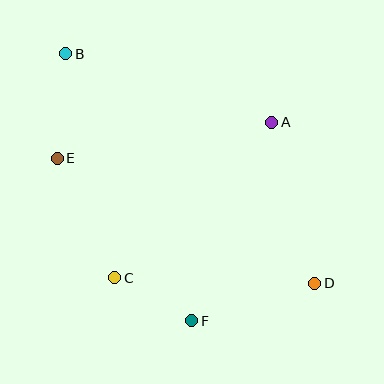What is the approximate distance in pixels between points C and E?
The distance between C and E is approximately 132 pixels.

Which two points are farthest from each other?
Points B and D are farthest from each other.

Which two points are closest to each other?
Points C and F are closest to each other.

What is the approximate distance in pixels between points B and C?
The distance between B and C is approximately 229 pixels.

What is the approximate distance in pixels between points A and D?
The distance between A and D is approximately 167 pixels.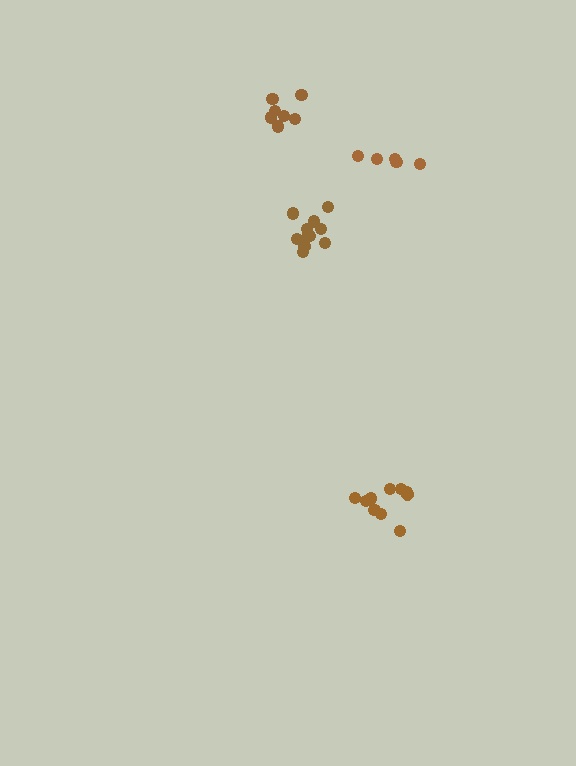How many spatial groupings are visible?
There are 4 spatial groupings.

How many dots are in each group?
Group 1: 11 dots, Group 2: 10 dots, Group 3: 5 dots, Group 4: 7 dots (33 total).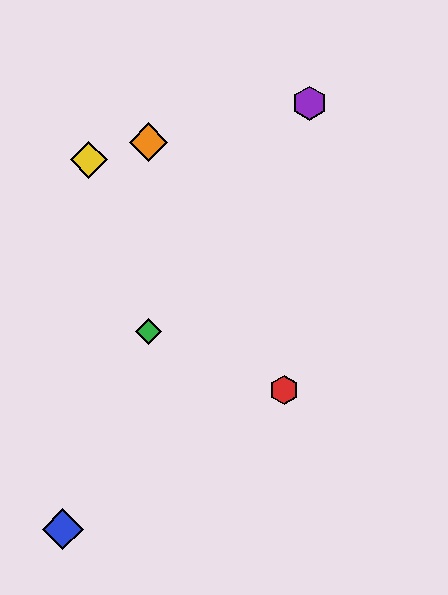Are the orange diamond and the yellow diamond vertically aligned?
No, the orange diamond is at x≈149 and the yellow diamond is at x≈89.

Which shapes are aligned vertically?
The green diamond, the orange diamond are aligned vertically.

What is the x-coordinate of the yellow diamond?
The yellow diamond is at x≈89.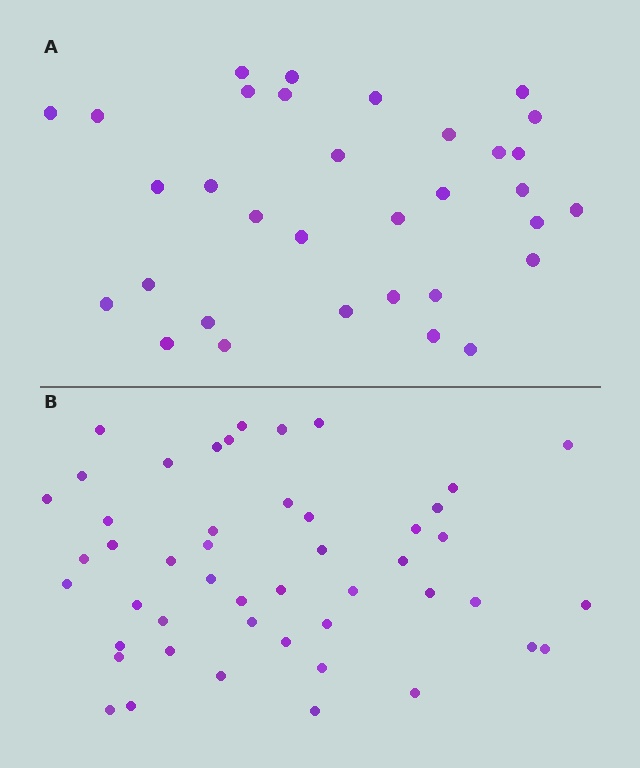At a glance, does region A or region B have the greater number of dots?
Region B (the bottom region) has more dots.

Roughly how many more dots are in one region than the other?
Region B has approximately 15 more dots than region A.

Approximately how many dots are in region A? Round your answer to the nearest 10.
About 30 dots. (The exact count is 33, which rounds to 30.)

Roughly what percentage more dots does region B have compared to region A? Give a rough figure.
About 45% more.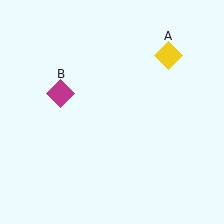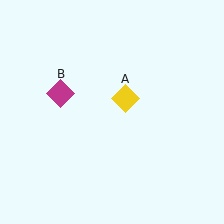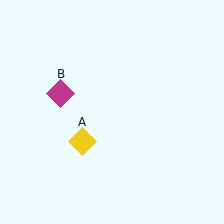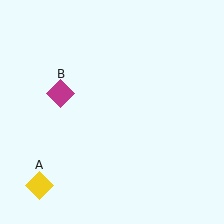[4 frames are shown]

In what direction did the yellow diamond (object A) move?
The yellow diamond (object A) moved down and to the left.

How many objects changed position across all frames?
1 object changed position: yellow diamond (object A).